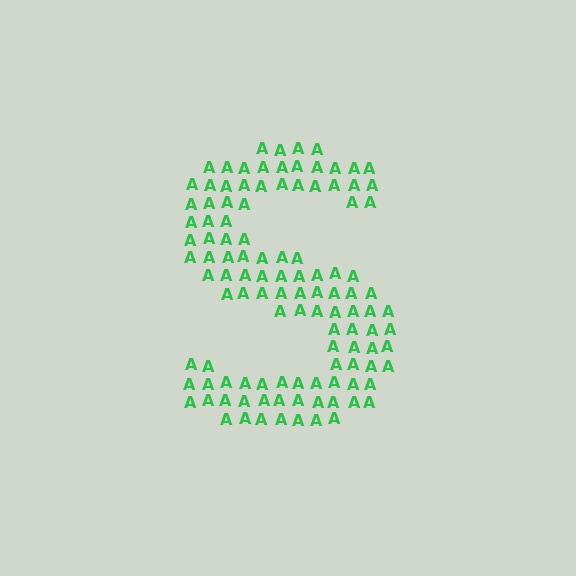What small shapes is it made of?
It is made of small letter A's.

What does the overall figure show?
The overall figure shows the letter S.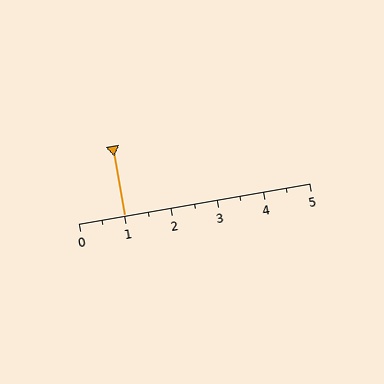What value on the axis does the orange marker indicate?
The marker indicates approximately 1.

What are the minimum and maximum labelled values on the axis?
The axis runs from 0 to 5.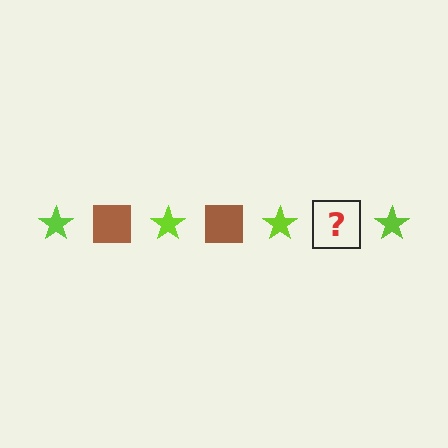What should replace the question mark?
The question mark should be replaced with a brown square.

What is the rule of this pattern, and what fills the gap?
The rule is that the pattern alternates between lime star and brown square. The gap should be filled with a brown square.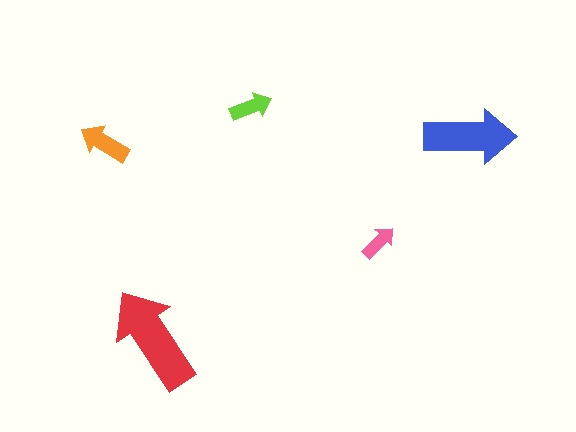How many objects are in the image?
There are 5 objects in the image.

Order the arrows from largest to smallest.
the red one, the blue one, the orange one, the lime one, the pink one.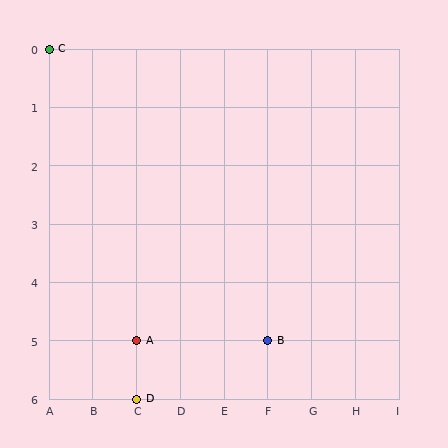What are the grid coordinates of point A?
Point A is at grid coordinates (C, 5).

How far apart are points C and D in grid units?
Points C and D are 2 columns and 6 rows apart (about 6.3 grid units diagonally).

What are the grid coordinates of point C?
Point C is at grid coordinates (A, 0).